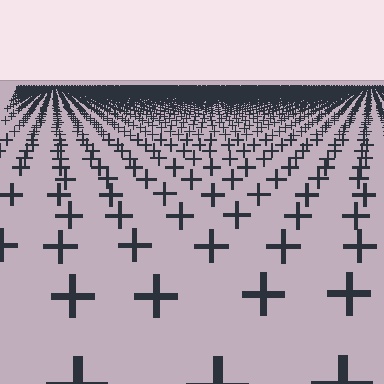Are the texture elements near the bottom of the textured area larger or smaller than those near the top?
Larger. Near the bottom, elements are closer to the viewer and appear at a bigger on-screen size.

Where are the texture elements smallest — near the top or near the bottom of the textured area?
Near the top.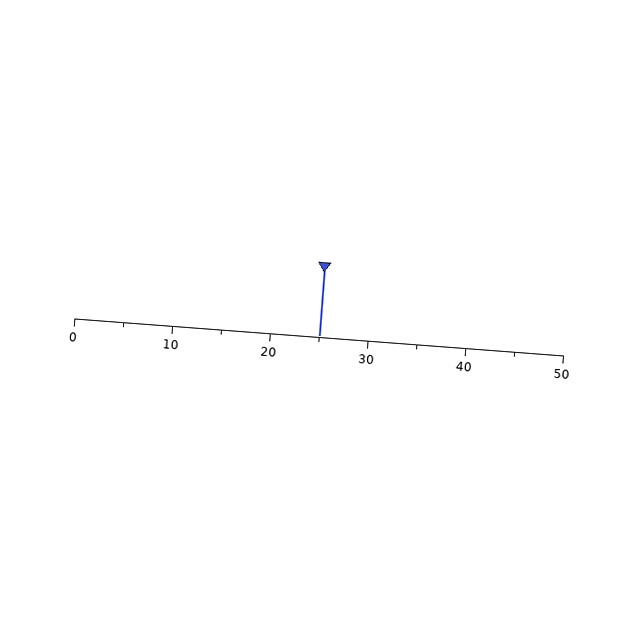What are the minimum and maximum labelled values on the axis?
The axis runs from 0 to 50.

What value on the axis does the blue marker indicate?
The marker indicates approximately 25.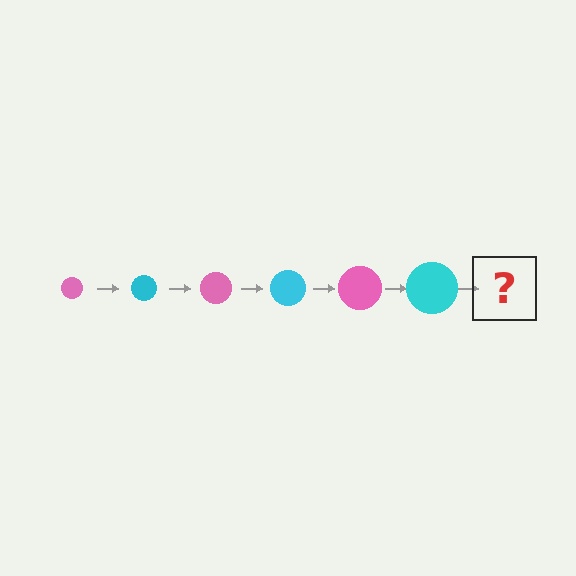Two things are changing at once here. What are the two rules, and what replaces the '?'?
The two rules are that the circle grows larger each step and the color cycles through pink and cyan. The '?' should be a pink circle, larger than the previous one.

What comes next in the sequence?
The next element should be a pink circle, larger than the previous one.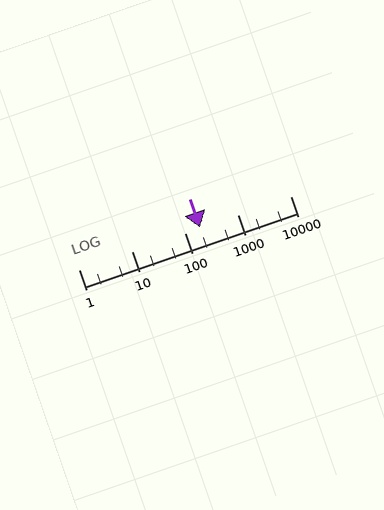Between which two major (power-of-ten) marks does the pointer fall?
The pointer is between 100 and 1000.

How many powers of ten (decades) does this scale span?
The scale spans 4 decades, from 1 to 10000.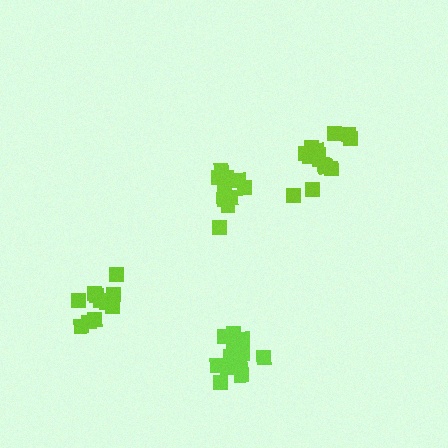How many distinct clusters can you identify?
There are 4 distinct clusters.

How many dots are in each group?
Group 1: 11 dots, Group 2: 15 dots, Group 3: 10 dots, Group 4: 15 dots (51 total).